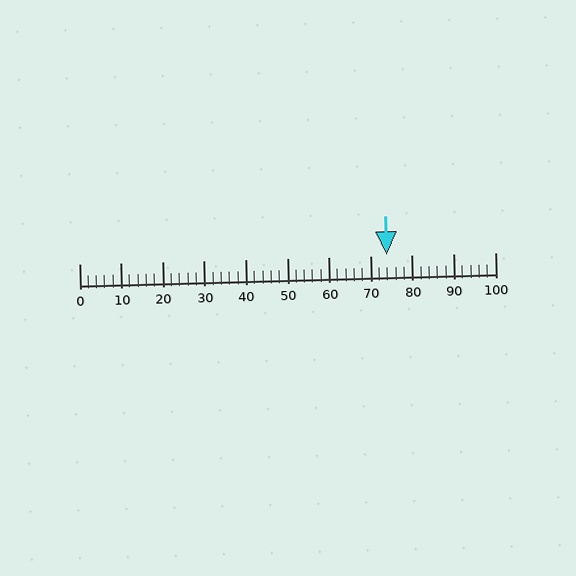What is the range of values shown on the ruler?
The ruler shows values from 0 to 100.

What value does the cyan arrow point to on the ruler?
The cyan arrow points to approximately 74.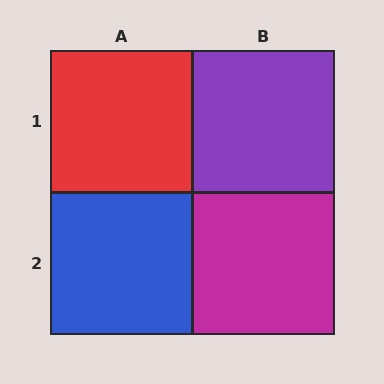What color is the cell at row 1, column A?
Red.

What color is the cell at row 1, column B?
Purple.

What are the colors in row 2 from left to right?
Blue, magenta.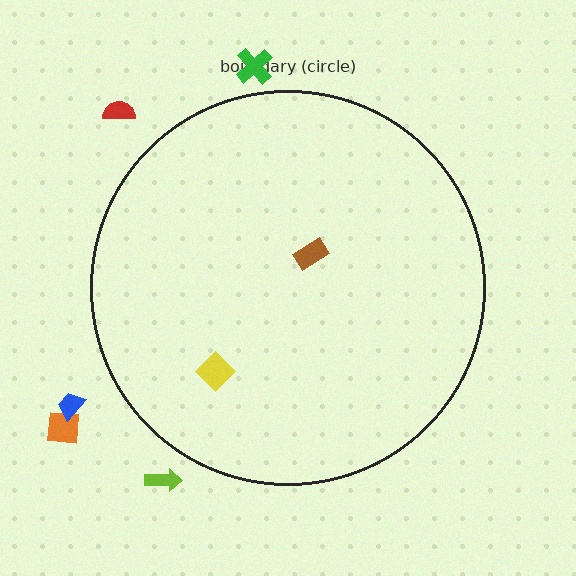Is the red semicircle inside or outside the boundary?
Outside.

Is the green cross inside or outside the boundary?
Outside.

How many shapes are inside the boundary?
2 inside, 5 outside.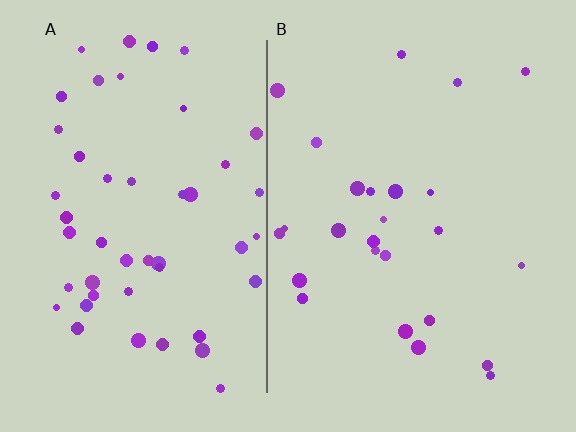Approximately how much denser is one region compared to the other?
Approximately 1.9× — region A over region B.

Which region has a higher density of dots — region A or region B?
A (the left).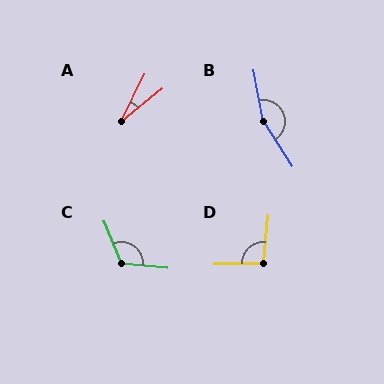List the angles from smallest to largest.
A (25°), D (96°), C (118°), B (158°).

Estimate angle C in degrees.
Approximately 118 degrees.